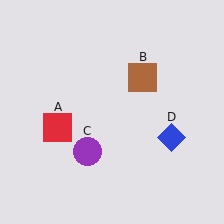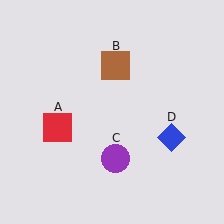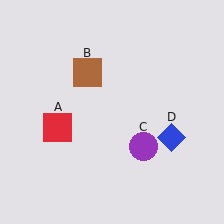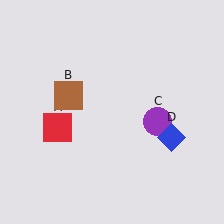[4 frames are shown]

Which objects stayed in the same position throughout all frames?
Red square (object A) and blue diamond (object D) remained stationary.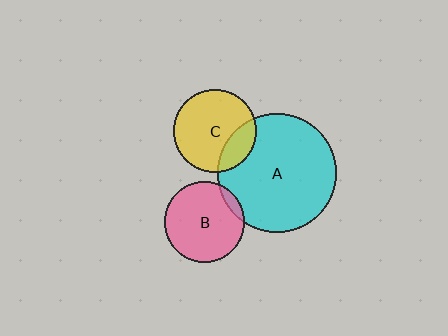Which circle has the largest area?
Circle A (cyan).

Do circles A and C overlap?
Yes.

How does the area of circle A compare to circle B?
Approximately 2.2 times.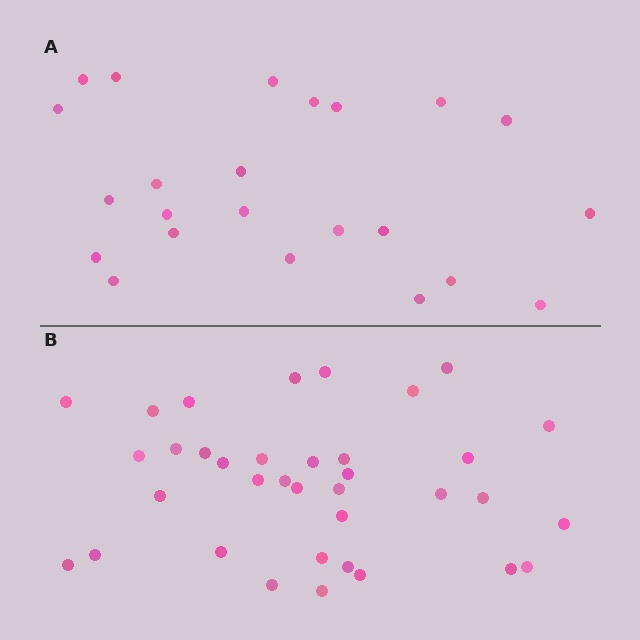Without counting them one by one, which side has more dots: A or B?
Region B (the bottom region) has more dots.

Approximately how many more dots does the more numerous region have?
Region B has approximately 15 more dots than region A.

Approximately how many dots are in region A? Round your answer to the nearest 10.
About 20 dots. (The exact count is 23, which rounds to 20.)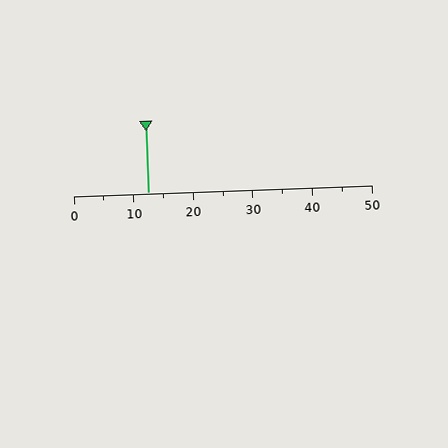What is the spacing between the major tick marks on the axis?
The major ticks are spaced 10 apart.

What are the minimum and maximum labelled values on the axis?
The axis runs from 0 to 50.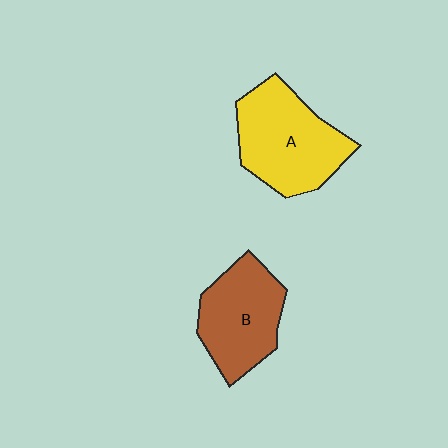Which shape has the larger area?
Shape A (yellow).